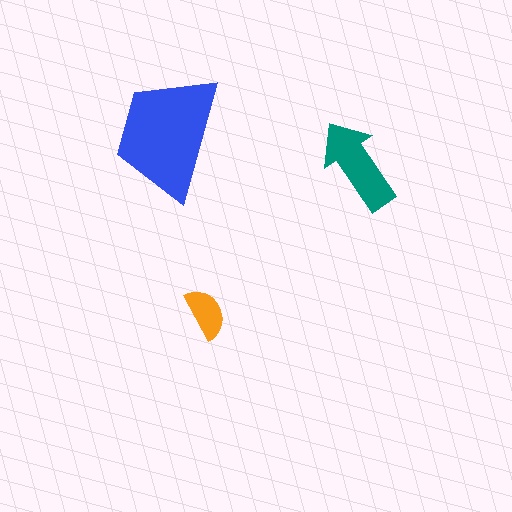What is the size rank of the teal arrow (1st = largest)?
2nd.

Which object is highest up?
The blue trapezoid is topmost.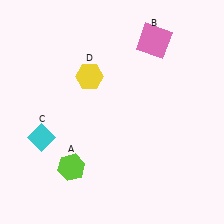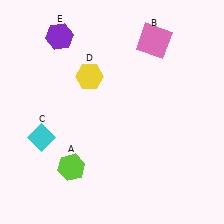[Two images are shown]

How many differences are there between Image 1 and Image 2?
There is 1 difference between the two images.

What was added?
A purple hexagon (E) was added in Image 2.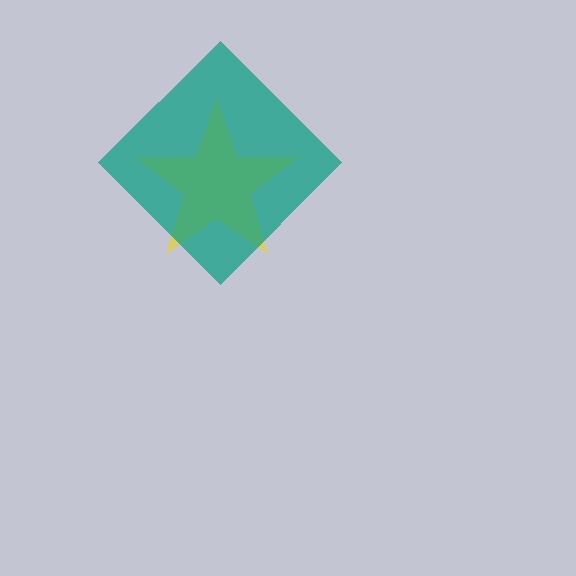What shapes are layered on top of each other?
The layered shapes are: a yellow star, a teal diamond.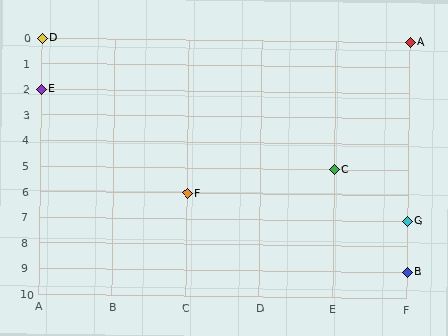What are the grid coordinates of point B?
Point B is at grid coordinates (F, 9).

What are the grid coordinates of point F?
Point F is at grid coordinates (C, 6).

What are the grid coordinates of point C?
Point C is at grid coordinates (E, 5).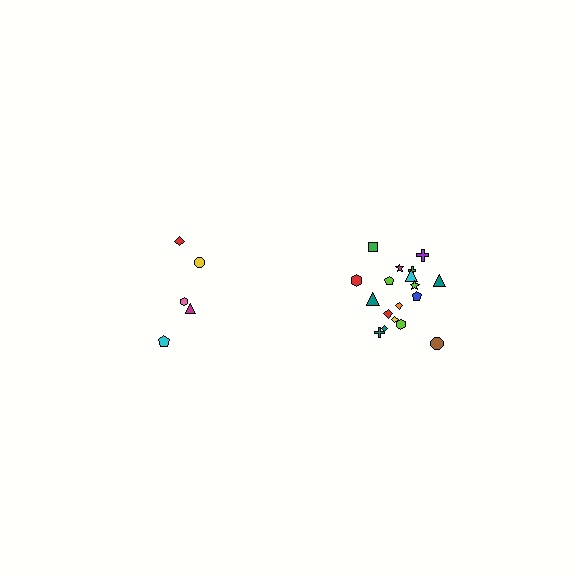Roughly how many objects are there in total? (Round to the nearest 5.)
Roughly 25 objects in total.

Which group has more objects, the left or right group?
The right group.